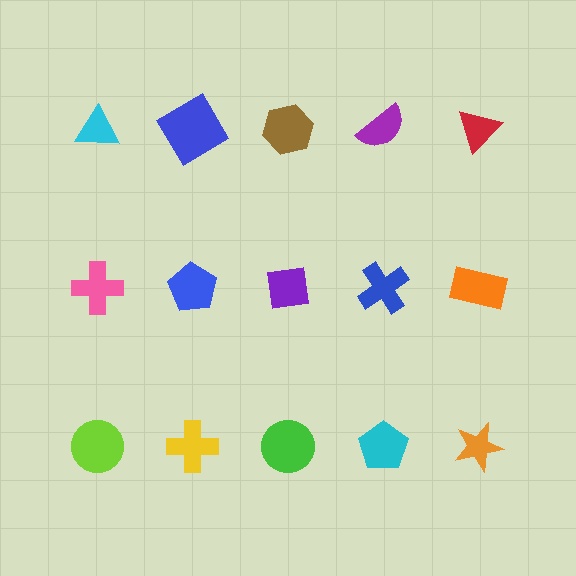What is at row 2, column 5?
An orange rectangle.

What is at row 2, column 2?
A blue pentagon.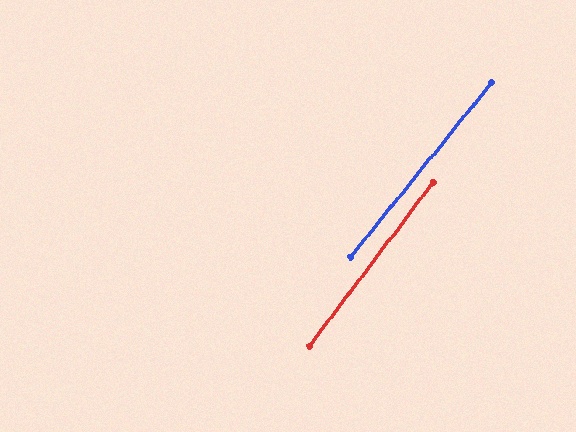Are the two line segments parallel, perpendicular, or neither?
Parallel — their directions differ by only 1.8°.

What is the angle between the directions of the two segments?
Approximately 2 degrees.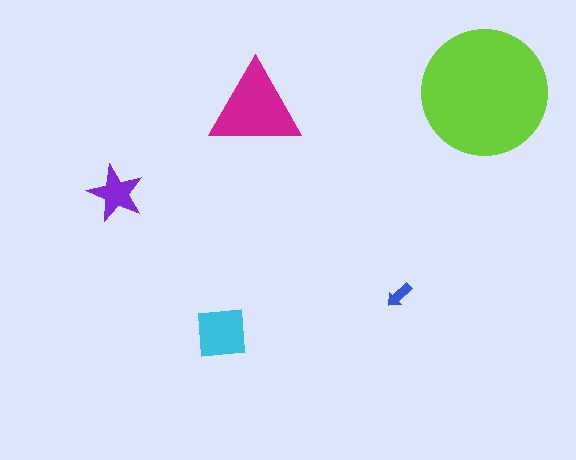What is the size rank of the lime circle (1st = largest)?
1st.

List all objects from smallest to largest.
The blue arrow, the purple star, the cyan square, the magenta triangle, the lime circle.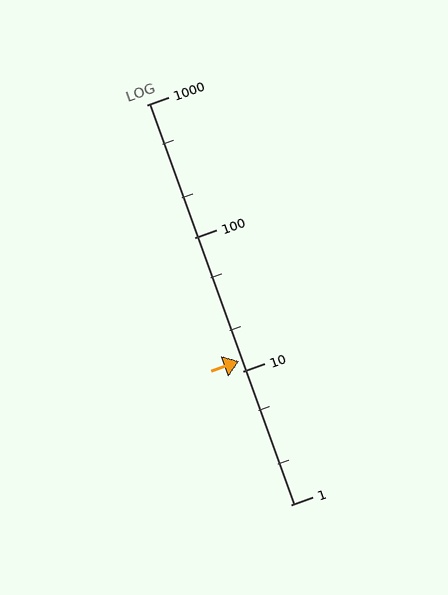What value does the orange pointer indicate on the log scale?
The pointer indicates approximately 12.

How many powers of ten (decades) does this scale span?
The scale spans 3 decades, from 1 to 1000.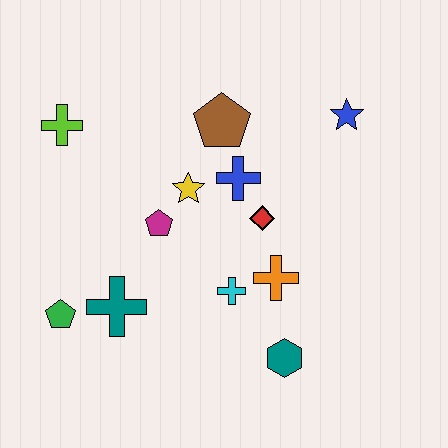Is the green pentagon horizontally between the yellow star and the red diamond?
No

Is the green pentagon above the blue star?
No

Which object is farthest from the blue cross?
The green pentagon is farthest from the blue cross.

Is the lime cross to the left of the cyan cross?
Yes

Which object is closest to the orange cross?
The cyan cross is closest to the orange cross.